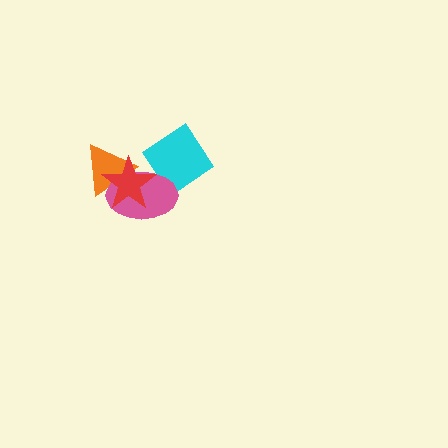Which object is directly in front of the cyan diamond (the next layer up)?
The pink ellipse is directly in front of the cyan diamond.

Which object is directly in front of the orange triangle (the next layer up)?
The pink ellipse is directly in front of the orange triangle.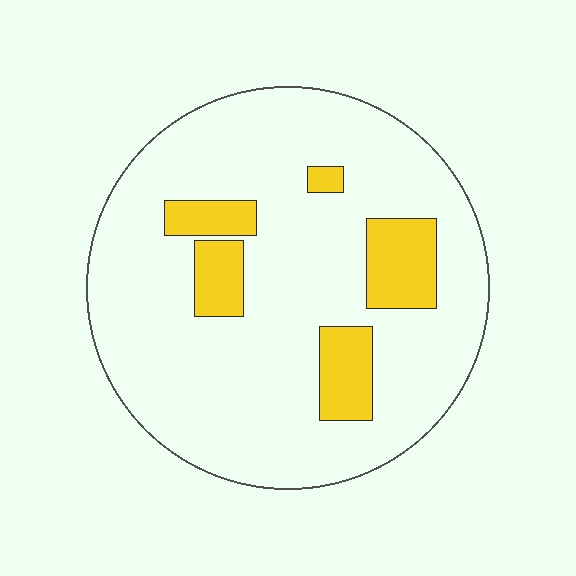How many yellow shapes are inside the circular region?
5.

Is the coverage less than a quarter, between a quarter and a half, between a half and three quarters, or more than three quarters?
Less than a quarter.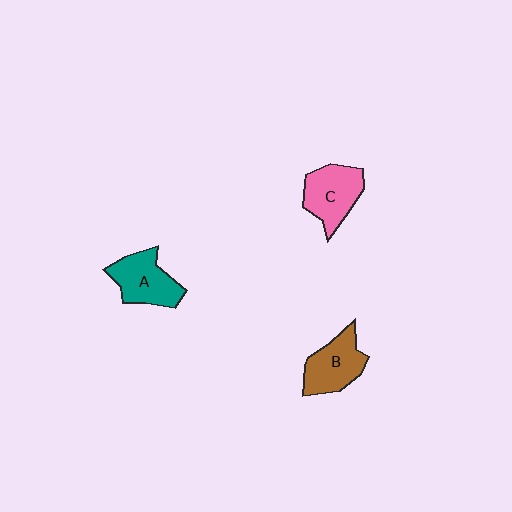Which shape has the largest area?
Shape C (pink).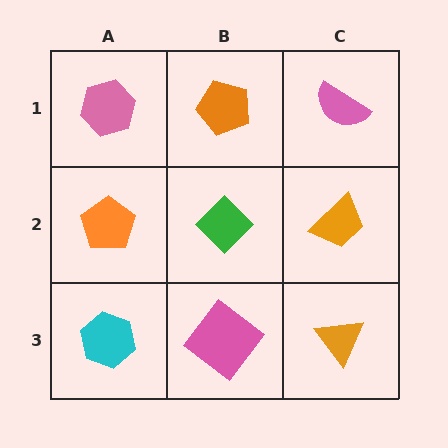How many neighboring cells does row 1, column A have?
2.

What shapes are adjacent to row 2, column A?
A pink hexagon (row 1, column A), a cyan hexagon (row 3, column A), a green diamond (row 2, column B).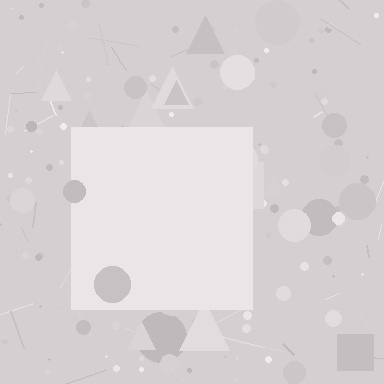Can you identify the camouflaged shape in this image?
The camouflaged shape is a square.